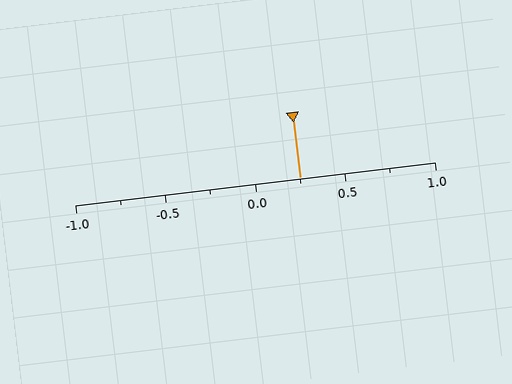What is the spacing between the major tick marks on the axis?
The major ticks are spaced 0.5 apart.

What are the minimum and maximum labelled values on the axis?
The axis runs from -1.0 to 1.0.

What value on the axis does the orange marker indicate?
The marker indicates approximately 0.25.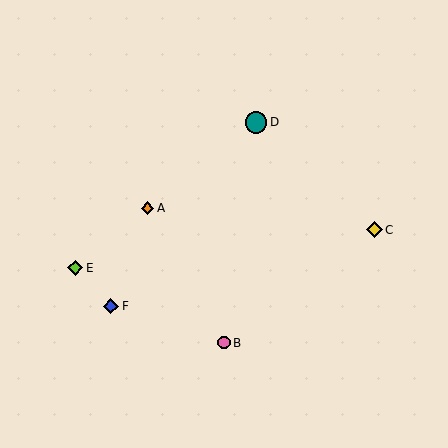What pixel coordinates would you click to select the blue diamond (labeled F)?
Click at (111, 306) to select the blue diamond F.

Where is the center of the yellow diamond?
The center of the yellow diamond is at (375, 230).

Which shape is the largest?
The teal circle (labeled D) is the largest.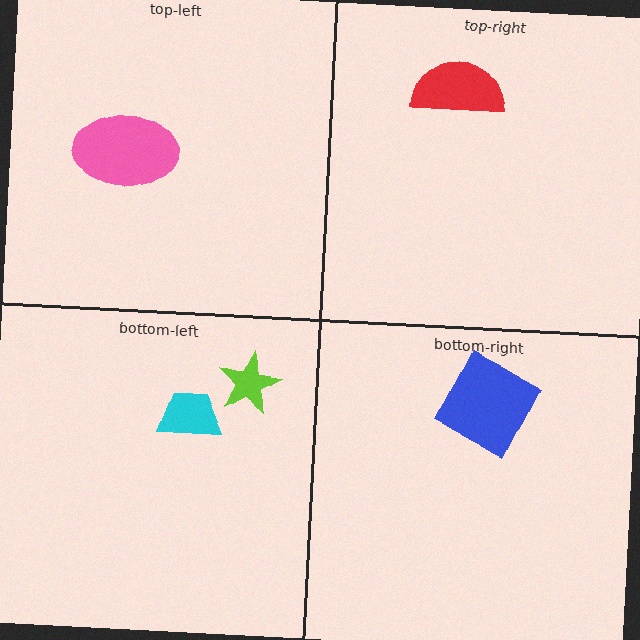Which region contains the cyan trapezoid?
The bottom-left region.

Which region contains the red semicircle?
The top-right region.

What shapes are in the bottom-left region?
The lime star, the cyan trapezoid.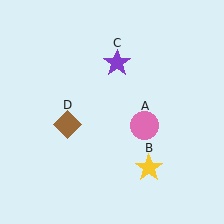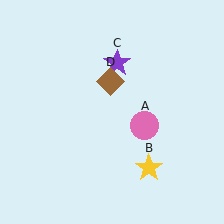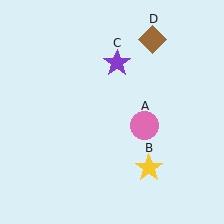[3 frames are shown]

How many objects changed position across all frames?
1 object changed position: brown diamond (object D).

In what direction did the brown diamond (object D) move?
The brown diamond (object D) moved up and to the right.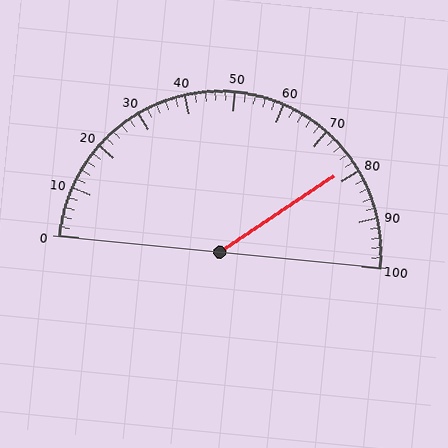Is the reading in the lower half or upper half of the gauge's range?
The reading is in the upper half of the range (0 to 100).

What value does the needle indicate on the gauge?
The needle indicates approximately 78.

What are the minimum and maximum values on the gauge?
The gauge ranges from 0 to 100.